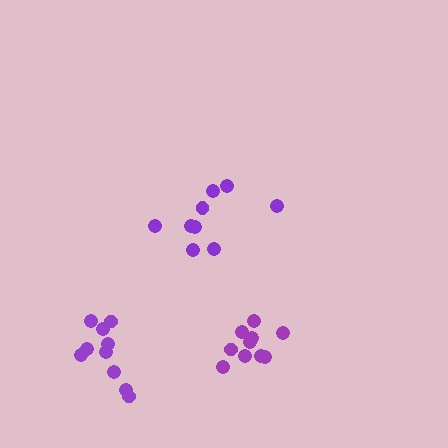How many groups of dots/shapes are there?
There are 3 groups.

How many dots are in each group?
Group 1: 10 dots, Group 2: 9 dots, Group 3: 10 dots (29 total).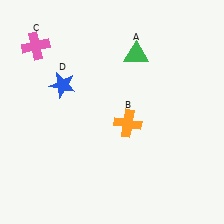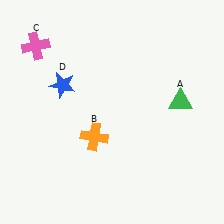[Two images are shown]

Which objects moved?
The objects that moved are: the green triangle (A), the orange cross (B).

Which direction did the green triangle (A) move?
The green triangle (A) moved down.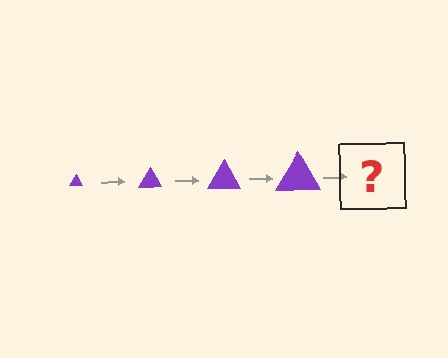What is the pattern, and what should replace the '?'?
The pattern is that the triangle gets progressively larger each step. The '?' should be a purple triangle, larger than the previous one.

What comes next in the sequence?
The next element should be a purple triangle, larger than the previous one.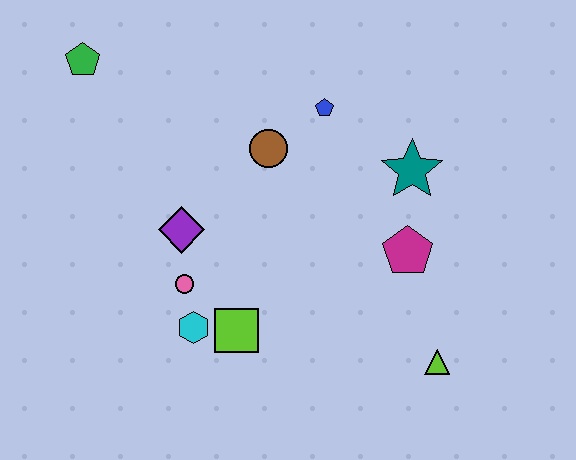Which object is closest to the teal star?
The magenta pentagon is closest to the teal star.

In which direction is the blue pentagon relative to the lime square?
The blue pentagon is above the lime square.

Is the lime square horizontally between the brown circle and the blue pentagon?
No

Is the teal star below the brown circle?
Yes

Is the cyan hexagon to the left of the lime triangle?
Yes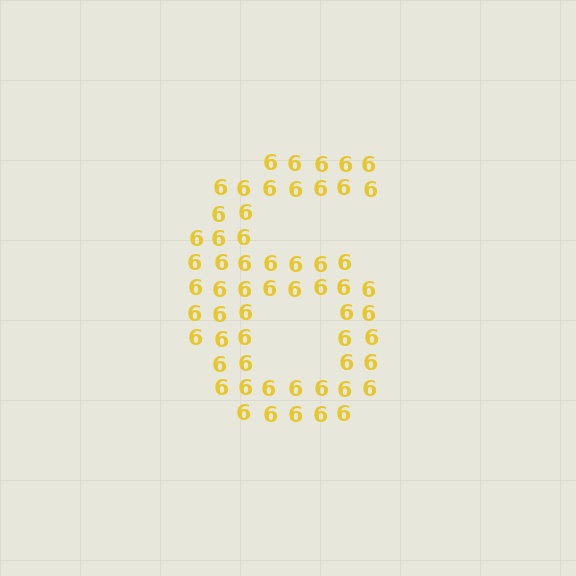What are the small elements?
The small elements are digit 6's.